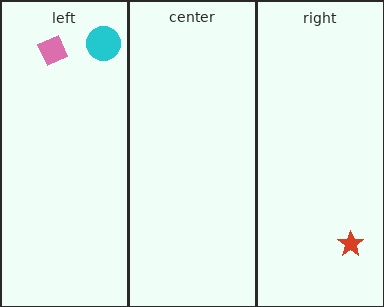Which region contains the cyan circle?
The left region.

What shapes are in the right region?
The red star.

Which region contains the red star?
The right region.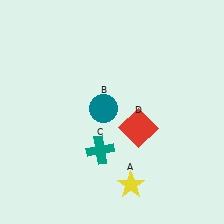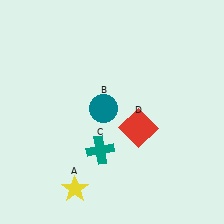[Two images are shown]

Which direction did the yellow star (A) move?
The yellow star (A) moved left.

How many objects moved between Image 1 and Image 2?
1 object moved between the two images.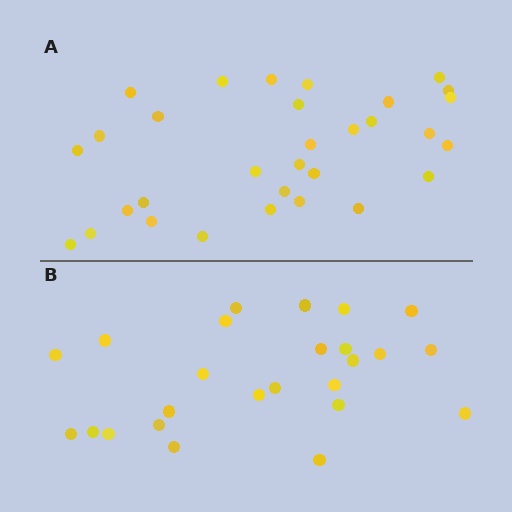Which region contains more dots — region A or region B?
Region A (the top region) has more dots.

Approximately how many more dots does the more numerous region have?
Region A has about 6 more dots than region B.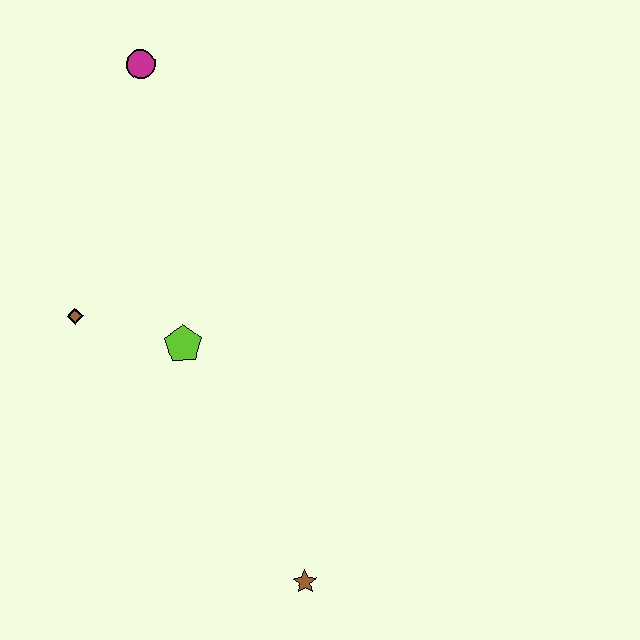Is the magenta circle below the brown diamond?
No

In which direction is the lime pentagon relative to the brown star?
The lime pentagon is above the brown star.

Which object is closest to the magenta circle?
The brown diamond is closest to the magenta circle.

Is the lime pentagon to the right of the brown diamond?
Yes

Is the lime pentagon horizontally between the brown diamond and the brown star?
Yes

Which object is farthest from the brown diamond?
The brown star is farthest from the brown diamond.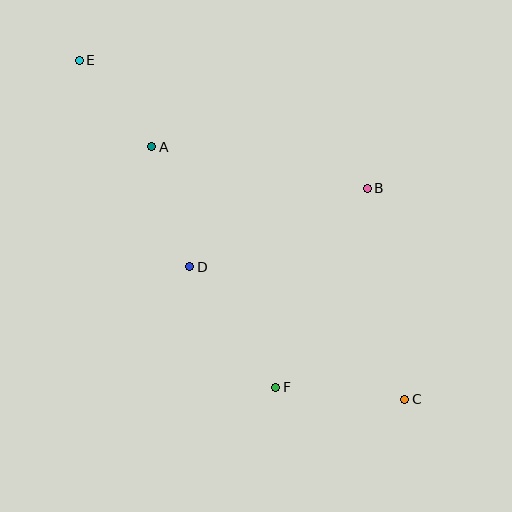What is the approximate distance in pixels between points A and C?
The distance between A and C is approximately 358 pixels.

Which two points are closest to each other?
Points A and E are closest to each other.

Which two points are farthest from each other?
Points C and E are farthest from each other.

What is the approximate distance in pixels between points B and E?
The distance between B and E is approximately 315 pixels.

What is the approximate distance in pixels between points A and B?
The distance between A and B is approximately 219 pixels.